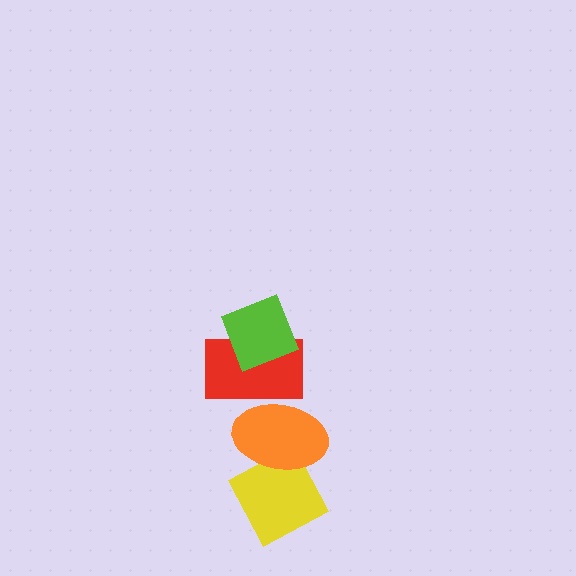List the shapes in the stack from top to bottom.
From top to bottom: the lime diamond, the red rectangle, the orange ellipse, the yellow diamond.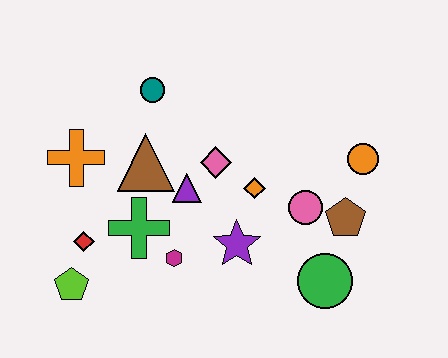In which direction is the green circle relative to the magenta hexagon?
The green circle is to the right of the magenta hexagon.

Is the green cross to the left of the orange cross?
No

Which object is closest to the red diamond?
The lime pentagon is closest to the red diamond.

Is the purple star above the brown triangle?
No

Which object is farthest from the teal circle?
The green circle is farthest from the teal circle.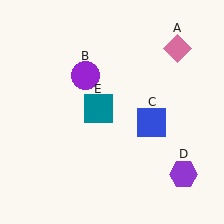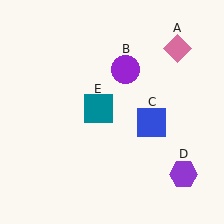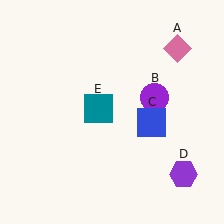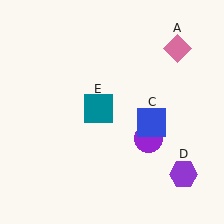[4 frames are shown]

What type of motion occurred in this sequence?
The purple circle (object B) rotated clockwise around the center of the scene.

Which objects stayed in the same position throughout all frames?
Pink diamond (object A) and blue square (object C) and purple hexagon (object D) and teal square (object E) remained stationary.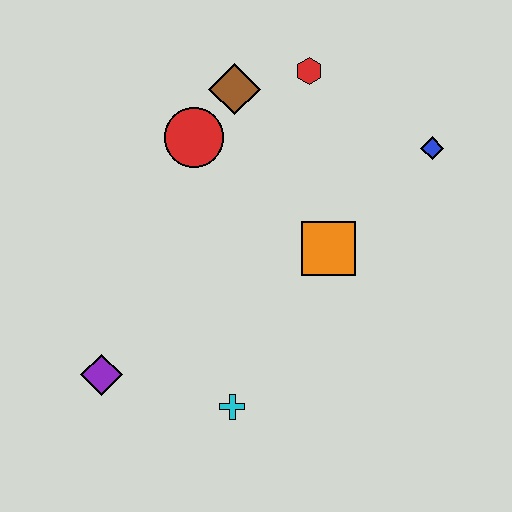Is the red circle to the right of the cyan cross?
No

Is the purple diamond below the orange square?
Yes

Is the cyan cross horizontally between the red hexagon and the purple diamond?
Yes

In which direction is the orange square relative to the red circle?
The orange square is to the right of the red circle.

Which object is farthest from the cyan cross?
The red hexagon is farthest from the cyan cross.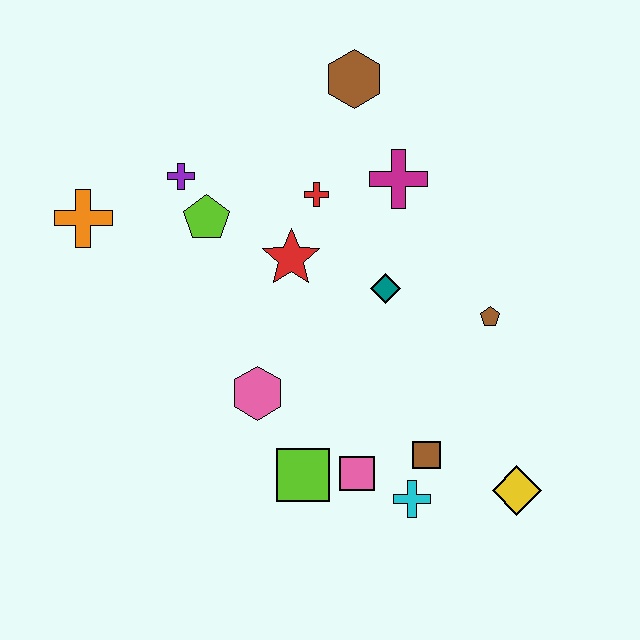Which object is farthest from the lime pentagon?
The yellow diamond is farthest from the lime pentagon.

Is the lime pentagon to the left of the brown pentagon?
Yes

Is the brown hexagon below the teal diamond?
No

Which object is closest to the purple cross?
The lime pentagon is closest to the purple cross.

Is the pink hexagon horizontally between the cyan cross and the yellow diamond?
No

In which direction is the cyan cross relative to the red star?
The cyan cross is below the red star.